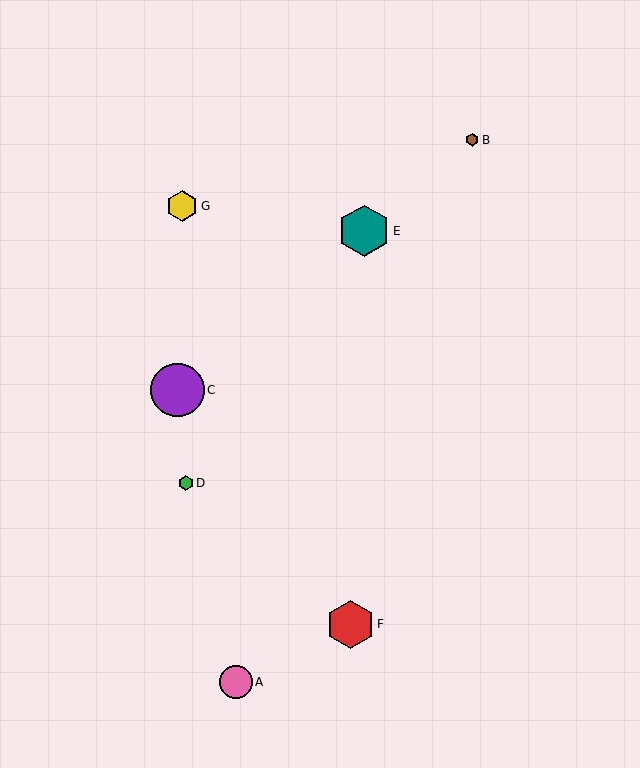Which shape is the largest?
The purple circle (labeled C) is the largest.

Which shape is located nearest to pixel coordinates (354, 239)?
The teal hexagon (labeled E) at (364, 231) is nearest to that location.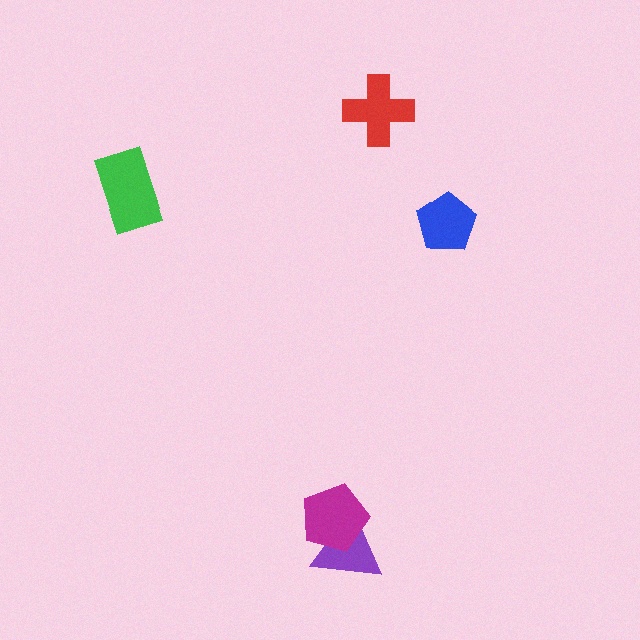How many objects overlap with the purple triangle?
1 object overlaps with the purple triangle.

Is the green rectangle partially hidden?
No, no other shape covers it.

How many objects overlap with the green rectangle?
0 objects overlap with the green rectangle.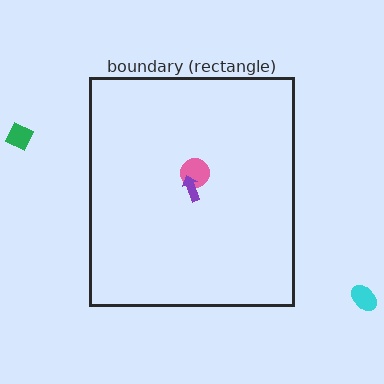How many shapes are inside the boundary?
2 inside, 2 outside.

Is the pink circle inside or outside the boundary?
Inside.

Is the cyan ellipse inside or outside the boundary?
Outside.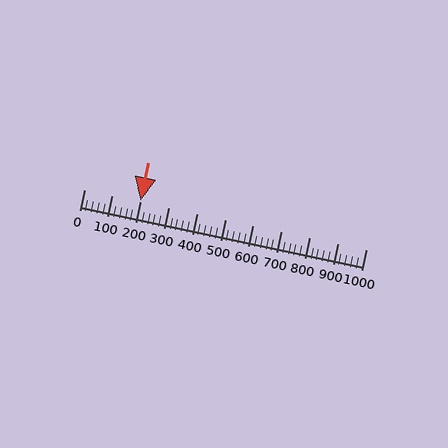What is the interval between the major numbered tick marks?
The major tick marks are spaced 100 units apart.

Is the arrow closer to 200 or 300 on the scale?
The arrow is closer to 200.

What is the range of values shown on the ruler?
The ruler shows values from 0 to 1000.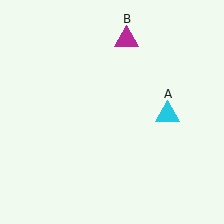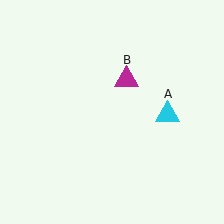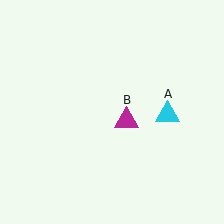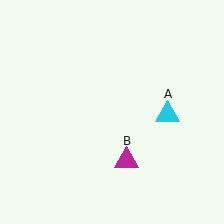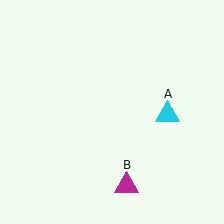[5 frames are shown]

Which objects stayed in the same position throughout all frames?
Cyan triangle (object A) remained stationary.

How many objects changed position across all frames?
1 object changed position: magenta triangle (object B).